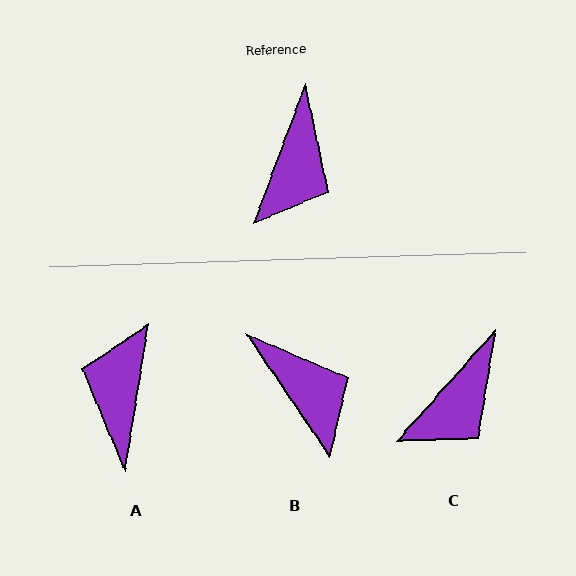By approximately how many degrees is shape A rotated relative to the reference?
Approximately 169 degrees clockwise.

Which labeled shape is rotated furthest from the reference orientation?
A, about 169 degrees away.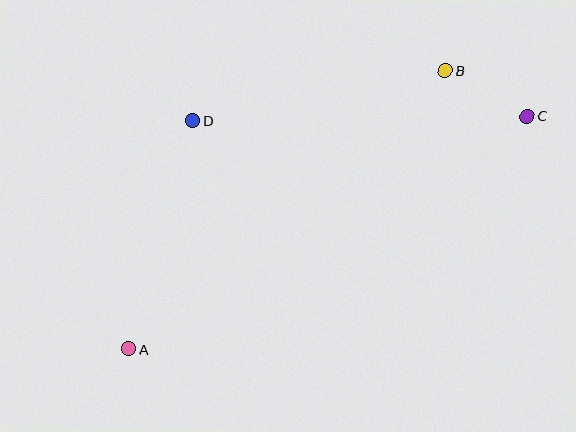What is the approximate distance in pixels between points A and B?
The distance between A and B is approximately 422 pixels.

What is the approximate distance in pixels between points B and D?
The distance between B and D is approximately 257 pixels.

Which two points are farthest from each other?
Points A and C are farthest from each other.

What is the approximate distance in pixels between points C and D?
The distance between C and D is approximately 334 pixels.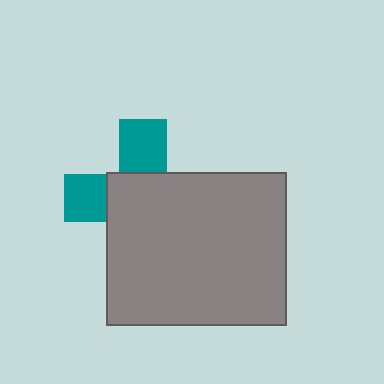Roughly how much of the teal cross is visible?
A small part of it is visible (roughly 35%).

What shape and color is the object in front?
The object in front is a gray rectangle.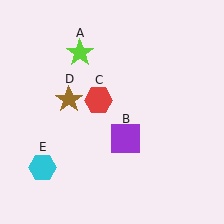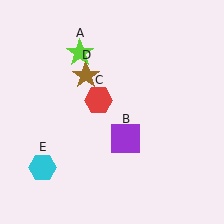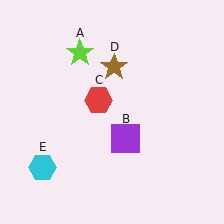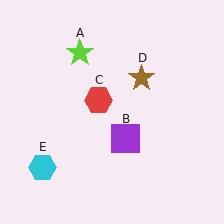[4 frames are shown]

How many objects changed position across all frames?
1 object changed position: brown star (object D).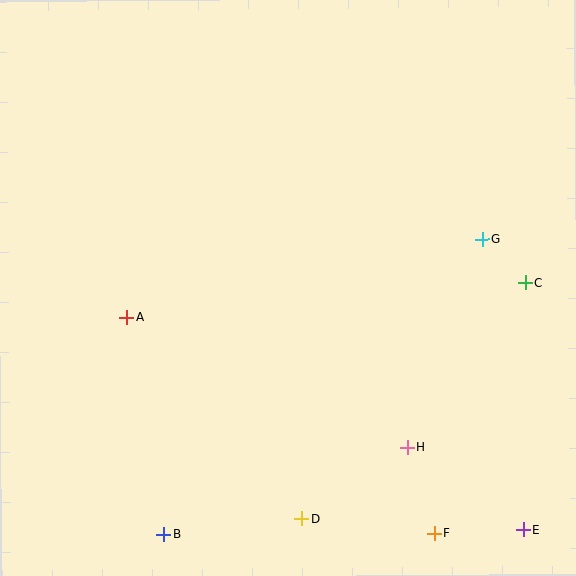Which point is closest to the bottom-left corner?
Point B is closest to the bottom-left corner.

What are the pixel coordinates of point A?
Point A is at (127, 318).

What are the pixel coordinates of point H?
Point H is at (408, 448).